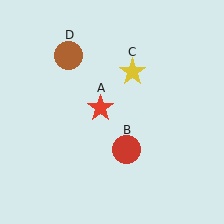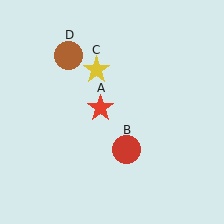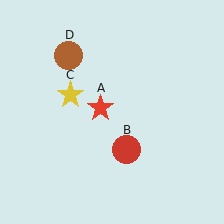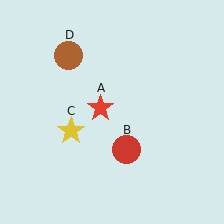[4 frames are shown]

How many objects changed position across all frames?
1 object changed position: yellow star (object C).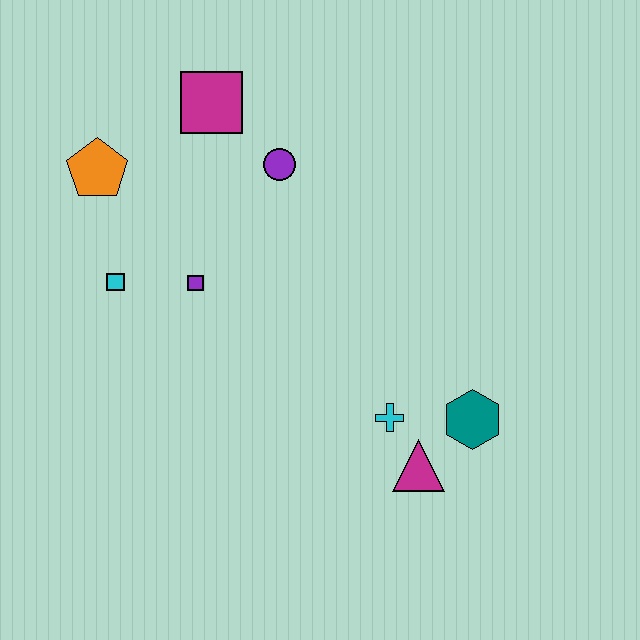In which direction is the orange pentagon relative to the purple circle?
The orange pentagon is to the left of the purple circle.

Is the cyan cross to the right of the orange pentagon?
Yes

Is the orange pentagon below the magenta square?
Yes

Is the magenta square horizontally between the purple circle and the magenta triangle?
No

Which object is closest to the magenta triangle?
The cyan cross is closest to the magenta triangle.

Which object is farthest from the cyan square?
The teal hexagon is farthest from the cyan square.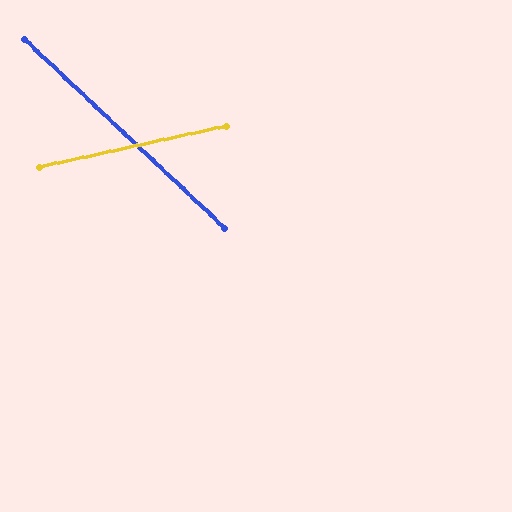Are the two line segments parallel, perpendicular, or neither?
Neither parallel nor perpendicular — they differ by about 56°.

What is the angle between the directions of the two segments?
Approximately 56 degrees.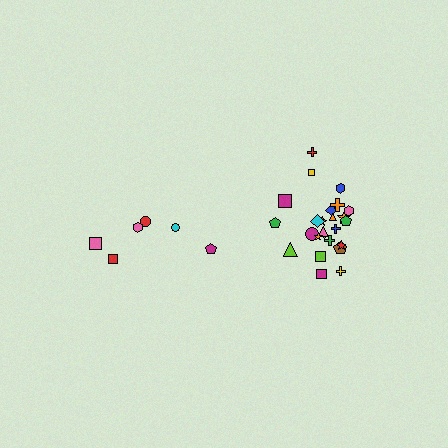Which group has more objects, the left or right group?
The right group.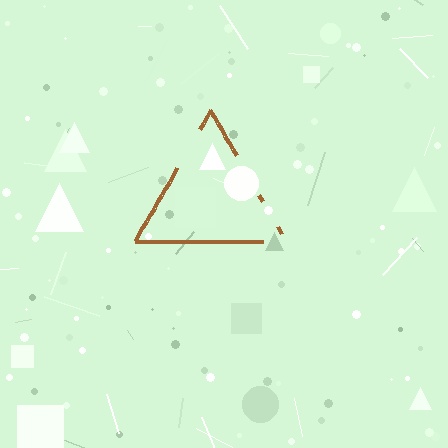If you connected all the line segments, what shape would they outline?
They would outline a triangle.